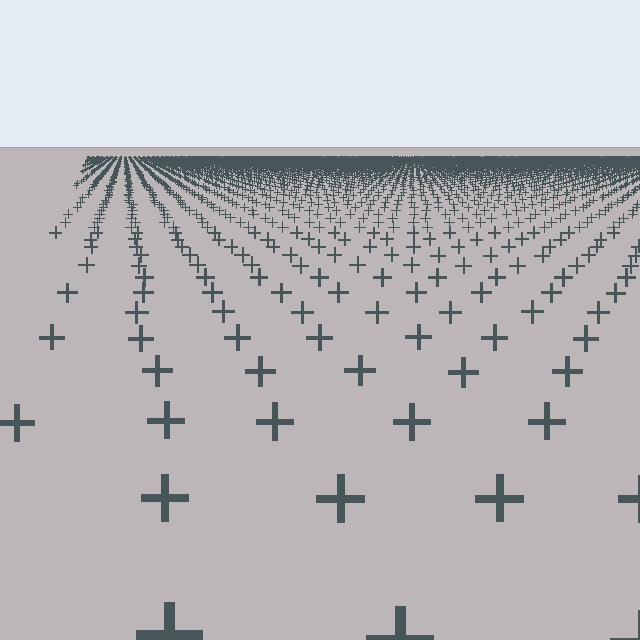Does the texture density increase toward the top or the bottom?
Density increases toward the top.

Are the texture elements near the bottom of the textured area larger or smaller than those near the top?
Larger. Near the bottom, elements are closer to the viewer and appear at a bigger on-screen size.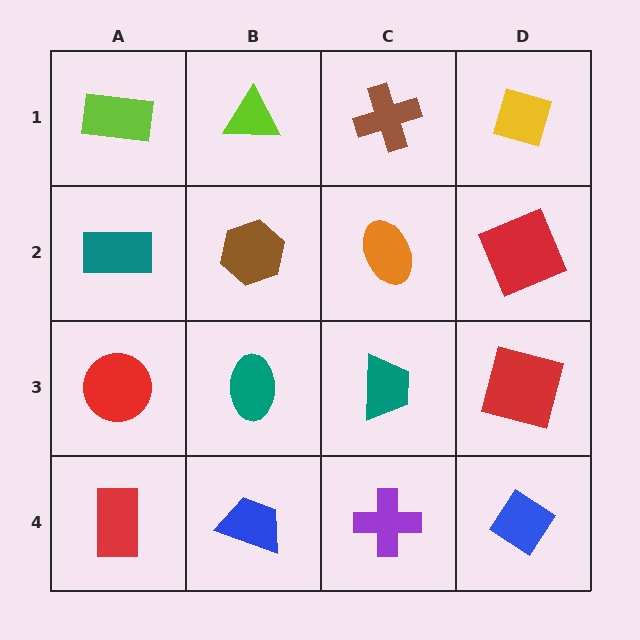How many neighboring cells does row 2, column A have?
3.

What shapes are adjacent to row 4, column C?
A teal trapezoid (row 3, column C), a blue trapezoid (row 4, column B), a blue diamond (row 4, column D).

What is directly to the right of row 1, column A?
A lime triangle.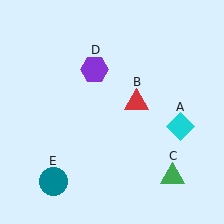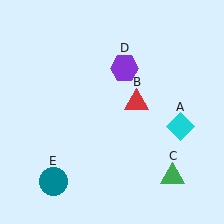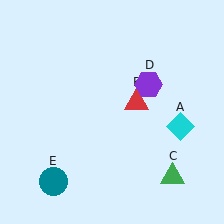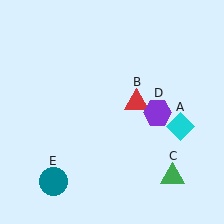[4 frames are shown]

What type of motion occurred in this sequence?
The purple hexagon (object D) rotated clockwise around the center of the scene.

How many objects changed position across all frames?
1 object changed position: purple hexagon (object D).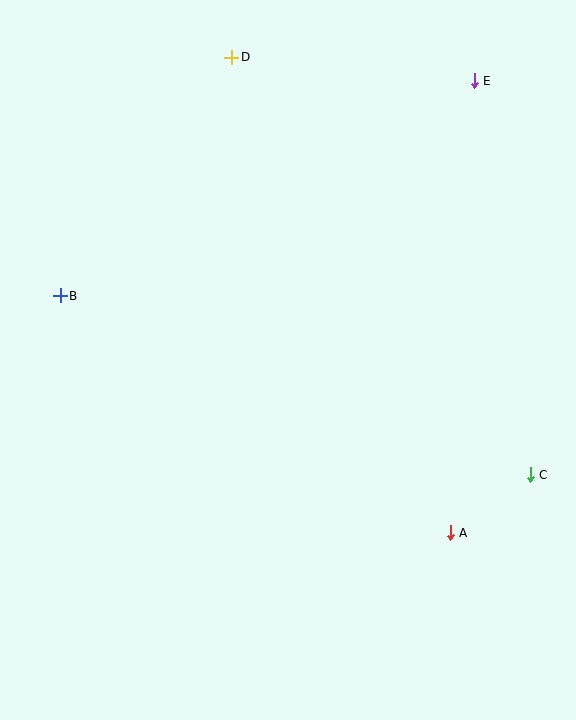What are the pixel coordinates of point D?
Point D is at (232, 57).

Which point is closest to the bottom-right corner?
Point A is closest to the bottom-right corner.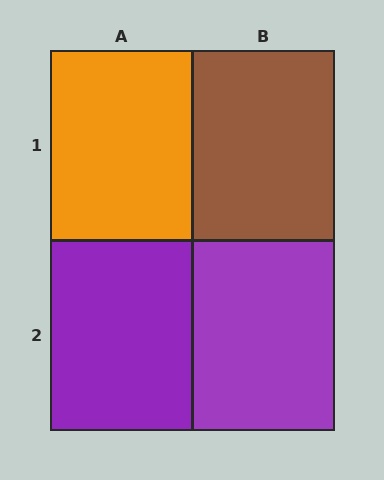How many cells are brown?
1 cell is brown.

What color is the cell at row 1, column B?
Brown.